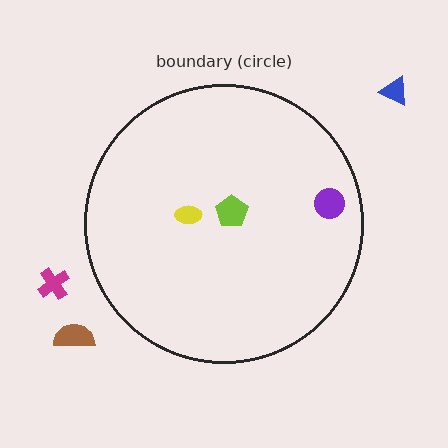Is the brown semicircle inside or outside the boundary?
Outside.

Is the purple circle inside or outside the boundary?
Inside.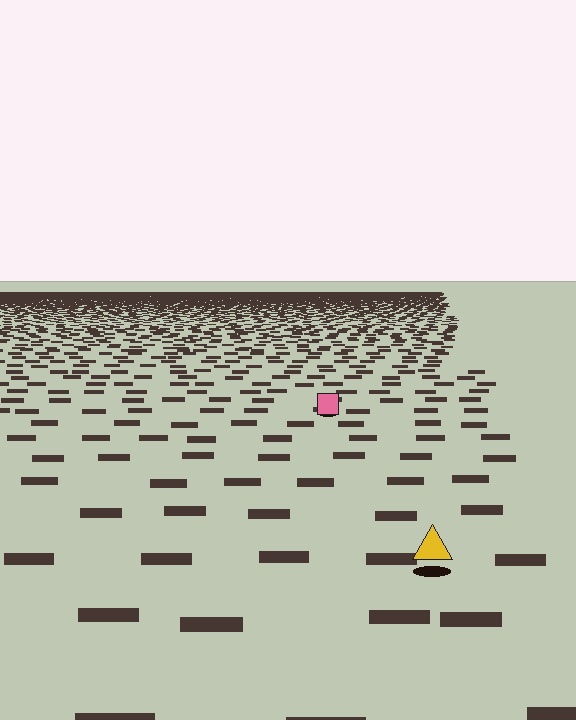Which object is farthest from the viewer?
The pink square is farthest from the viewer. It appears smaller and the ground texture around it is denser.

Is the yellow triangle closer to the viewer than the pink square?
Yes. The yellow triangle is closer — you can tell from the texture gradient: the ground texture is coarser near it.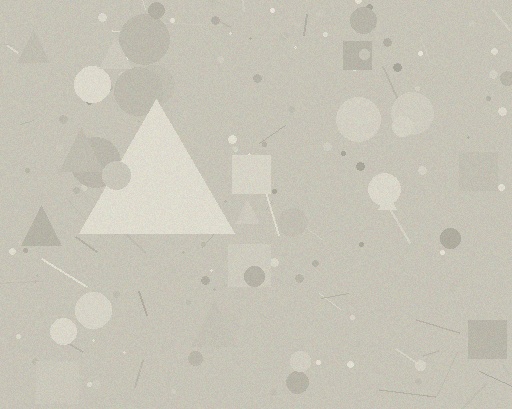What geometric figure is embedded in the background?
A triangle is embedded in the background.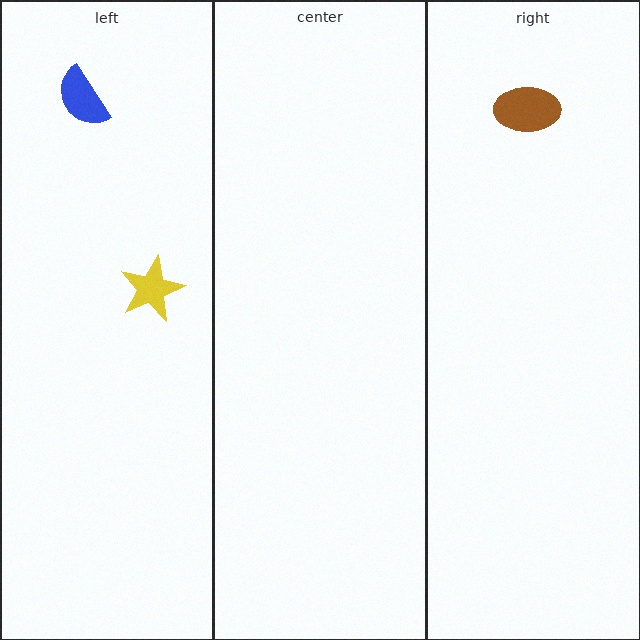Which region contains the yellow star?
The left region.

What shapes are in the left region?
The blue semicircle, the yellow star.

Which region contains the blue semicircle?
The left region.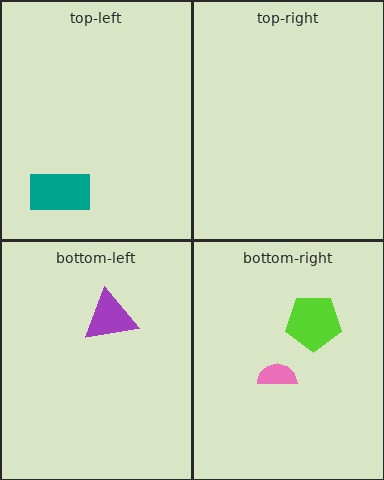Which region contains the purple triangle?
The bottom-left region.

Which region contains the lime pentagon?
The bottom-right region.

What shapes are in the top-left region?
The teal rectangle.